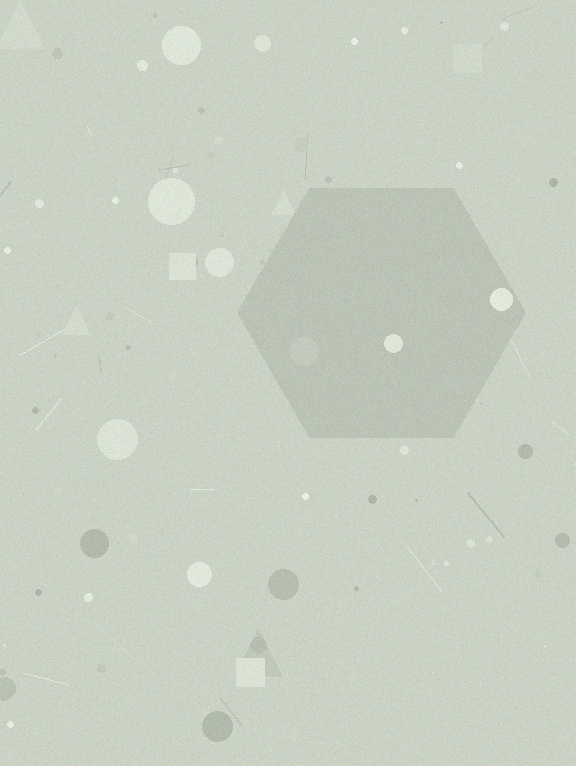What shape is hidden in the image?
A hexagon is hidden in the image.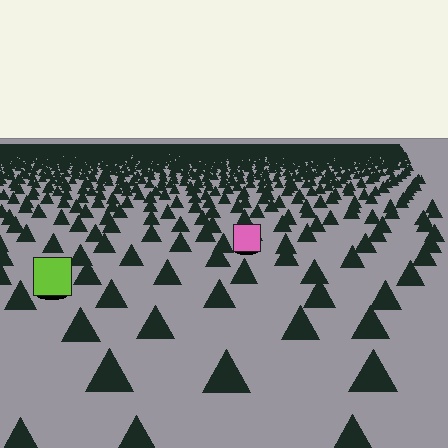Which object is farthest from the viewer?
The pink square is farthest from the viewer. It appears smaller and the ground texture around it is denser.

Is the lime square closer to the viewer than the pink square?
Yes. The lime square is closer — you can tell from the texture gradient: the ground texture is coarser near it.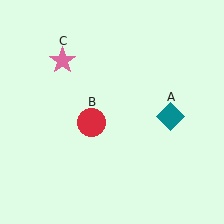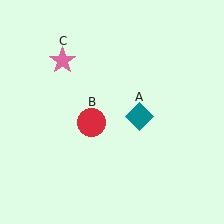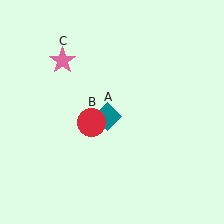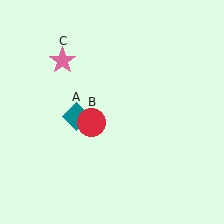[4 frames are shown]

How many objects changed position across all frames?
1 object changed position: teal diamond (object A).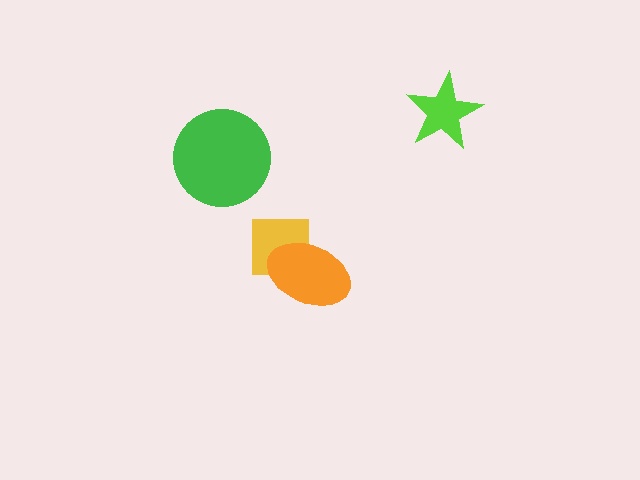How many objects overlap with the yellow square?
1 object overlaps with the yellow square.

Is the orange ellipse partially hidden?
No, no other shape covers it.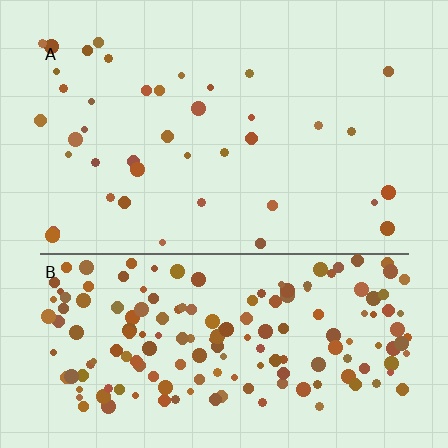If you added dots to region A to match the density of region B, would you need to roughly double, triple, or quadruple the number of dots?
Approximately quadruple.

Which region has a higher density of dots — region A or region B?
B (the bottom).